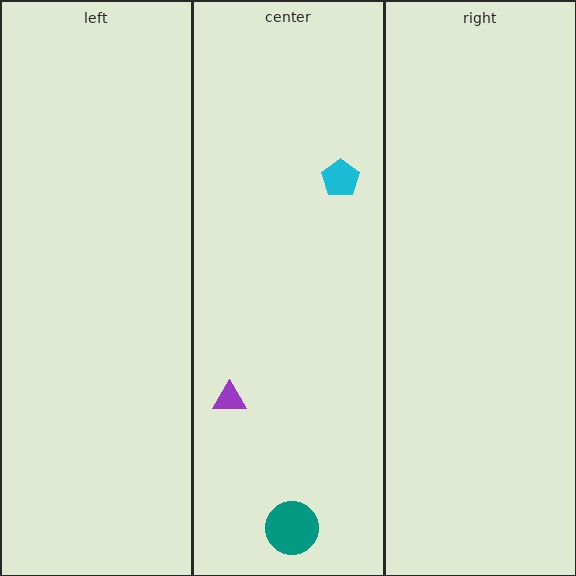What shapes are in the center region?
The cyan pentagon, the teal circle, the purple triangle.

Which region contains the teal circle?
The center region.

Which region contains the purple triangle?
The center region.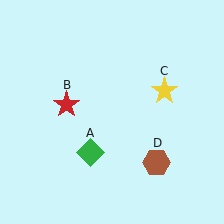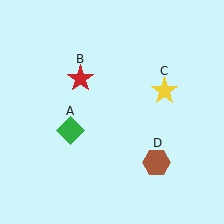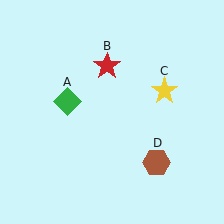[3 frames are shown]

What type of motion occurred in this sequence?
The green diamond (object A), red star (object B) rotated clockwise around the center of the scene.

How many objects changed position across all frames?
2 objects changed position: green diamond (object A), red star (object B).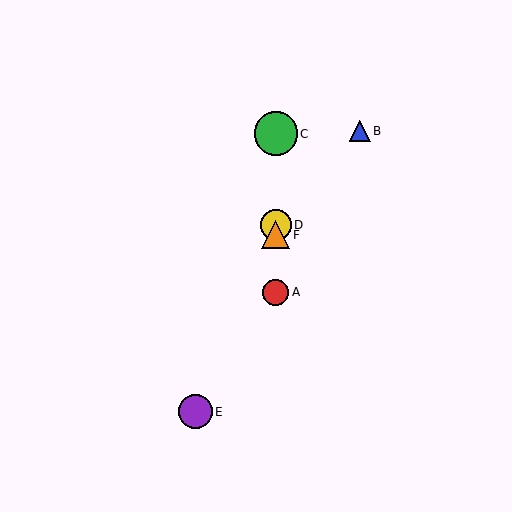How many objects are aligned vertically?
4 objects (A, C, D, F) are aligned vertically.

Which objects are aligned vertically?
Objects A, C, D, F are aligned vertically.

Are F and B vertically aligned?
No, F is at x≈276 and B is at x≈360.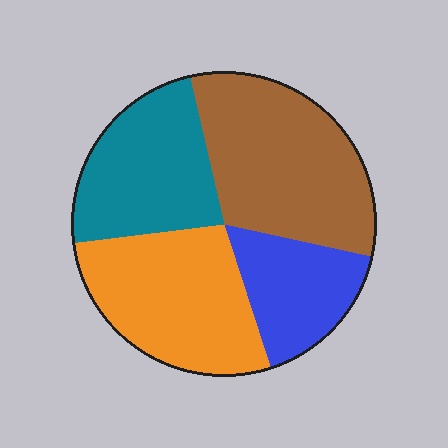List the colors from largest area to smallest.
From largest to smallest: brown, orange, teal, blue.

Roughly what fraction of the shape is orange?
Orange takes up about one quarter (1/4) of the shape.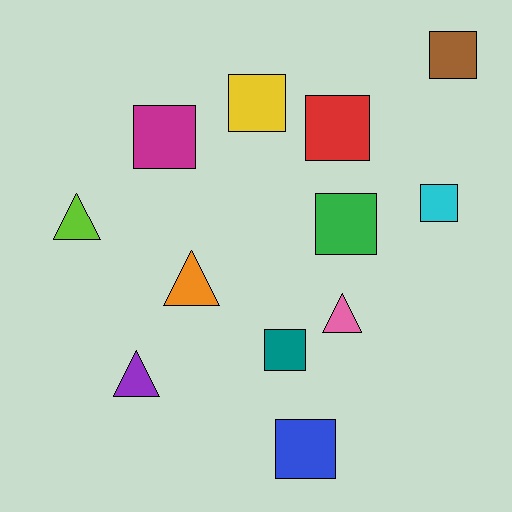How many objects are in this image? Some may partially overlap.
There are 12 objects.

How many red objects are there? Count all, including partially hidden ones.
There is 1 red object.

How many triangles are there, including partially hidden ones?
There are 4 triangles.